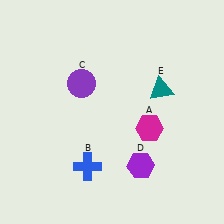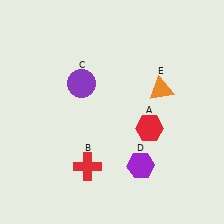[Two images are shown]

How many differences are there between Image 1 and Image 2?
There are 3 differences between the two images.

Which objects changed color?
A changed from magenta to red. B changed from blue to red. E changed from teal to orange.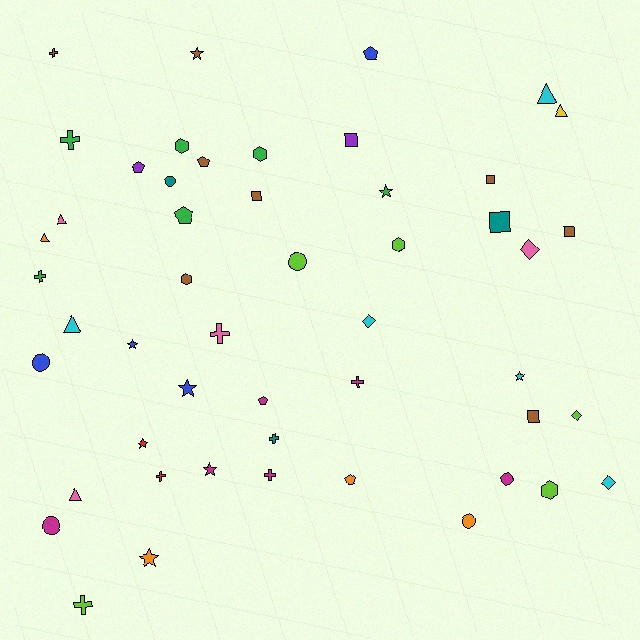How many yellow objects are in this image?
There is 1 yellow object.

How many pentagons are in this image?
There are 6 pentagons.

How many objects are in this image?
There are 50 objects.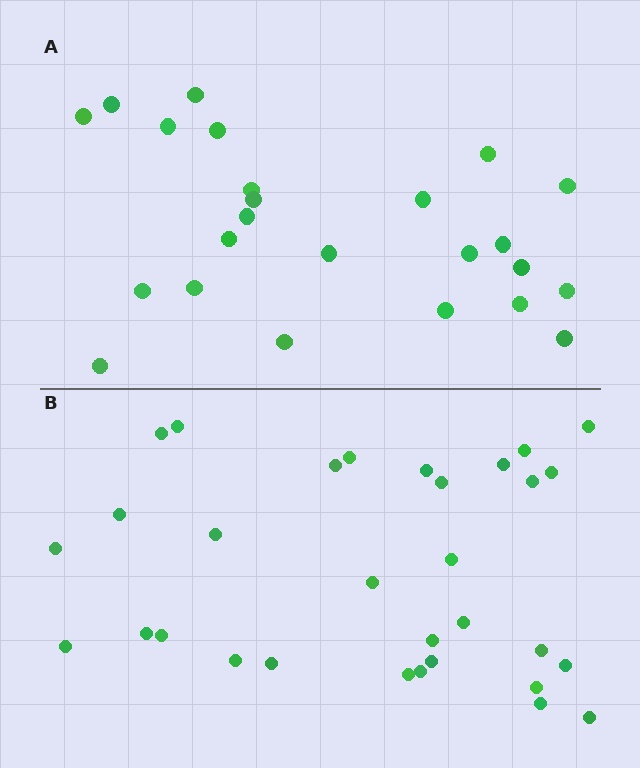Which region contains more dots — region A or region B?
Region B (the bottom region) has more dots.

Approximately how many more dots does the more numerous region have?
Region B has roughly 8 or so more dots than region A.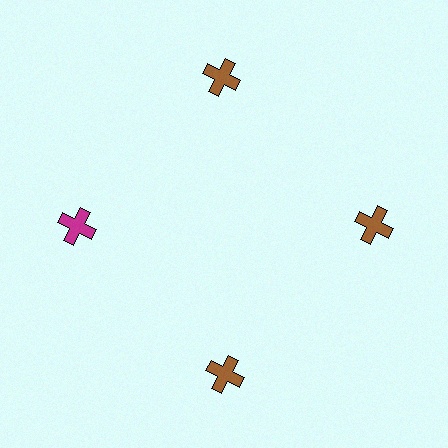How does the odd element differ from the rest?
It has a different color: magenta instead of brown.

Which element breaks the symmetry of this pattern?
The magenta cross at roughly the 9 o'clock position breaks the symmetry. All other shapes are brown crosses.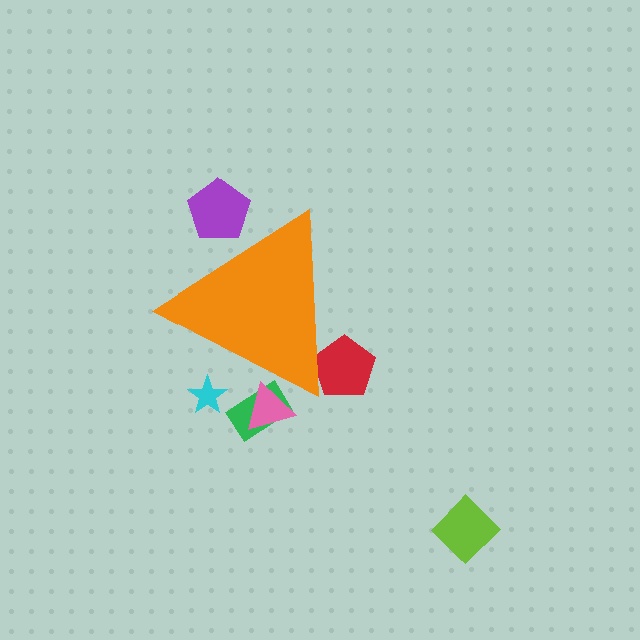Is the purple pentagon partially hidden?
Yes, the purple pentagon is partially hidden behind the orange triangle.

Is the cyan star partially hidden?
Yes, the cyan star is partially hidden behind the orange triangle.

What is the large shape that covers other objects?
An orange triangle.